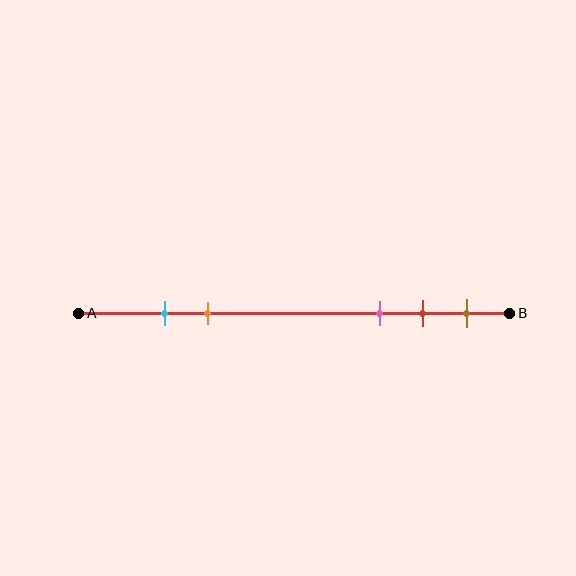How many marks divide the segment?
There are 5 marks dividing the segment.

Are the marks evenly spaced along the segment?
No, the marks are not evenly spaced.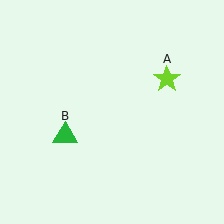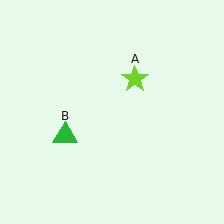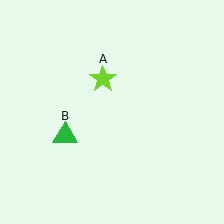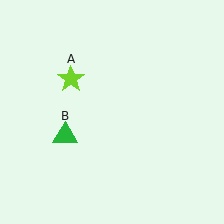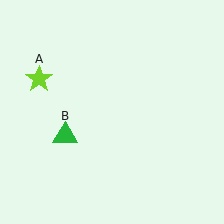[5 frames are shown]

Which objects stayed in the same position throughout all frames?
Green triangle (object B) remained stationary.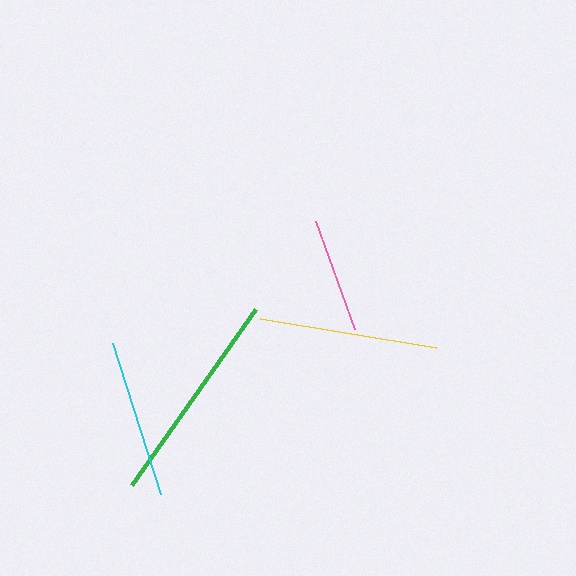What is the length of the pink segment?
The pink segment is approximately 115 pixels long.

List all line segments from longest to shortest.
From longest to shortest: green, yellow, cyan, pink.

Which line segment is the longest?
The green line is the longest at approximately 215 pixels.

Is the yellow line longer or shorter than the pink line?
The yellow line is longer than the pink line.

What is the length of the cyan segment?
The cyan segment is approximately 158 pixels long.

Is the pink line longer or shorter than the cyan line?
The cyan line is longer than the pink line.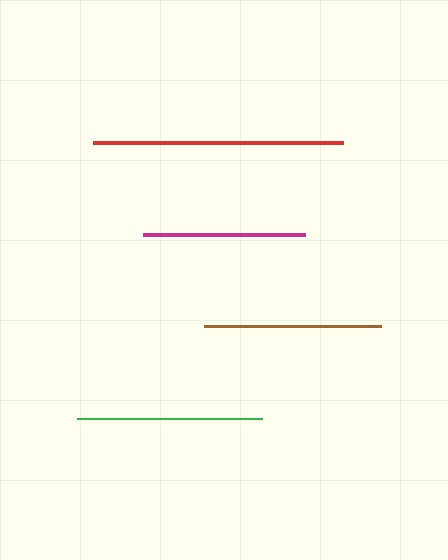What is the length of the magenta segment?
The magenta segment is approximately 162 pixels long.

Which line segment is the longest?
The red line is the longest at approximately 250 pixels.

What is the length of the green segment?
The green segment is approximately 185 pixels long.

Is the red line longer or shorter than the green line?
The red line is longer than the green line.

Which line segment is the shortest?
The magenta line is the shortest at approximately 162 pixels.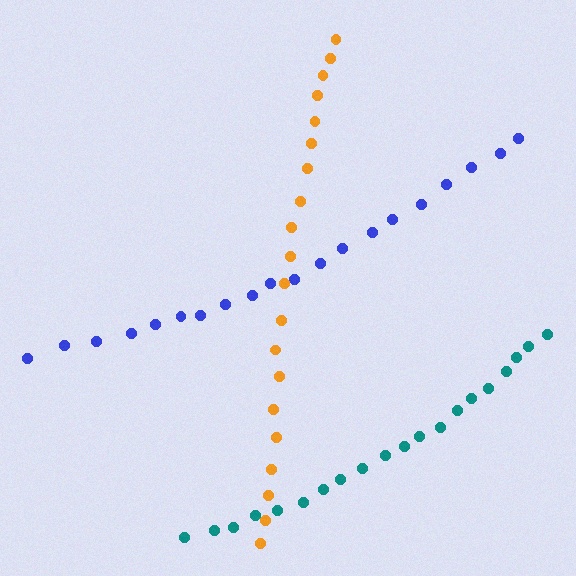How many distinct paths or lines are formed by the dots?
There are 3 distinct paths.